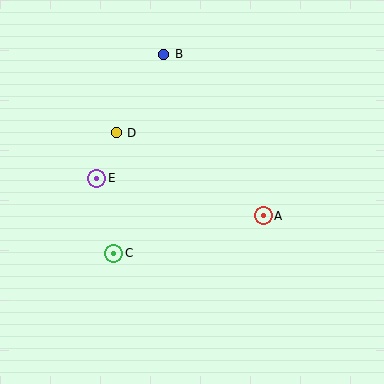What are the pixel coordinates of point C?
Point C is at (114, 253).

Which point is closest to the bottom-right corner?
Point A is closest to the bottom-right corner.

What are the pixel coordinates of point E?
Point E is at (97, 178).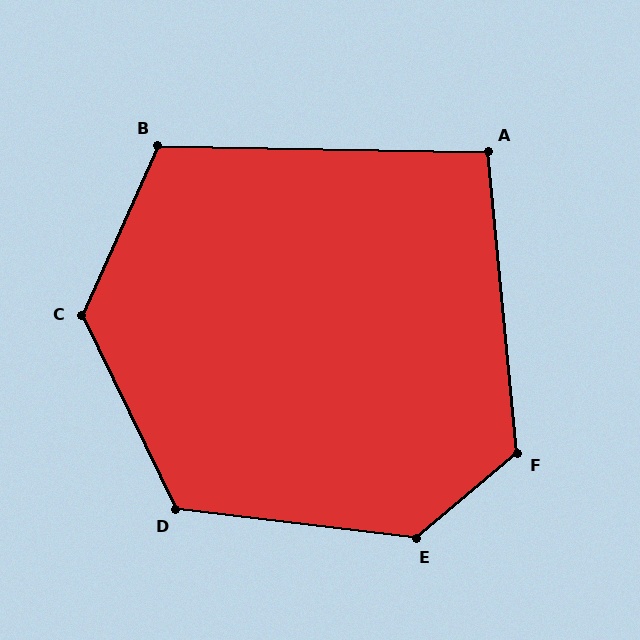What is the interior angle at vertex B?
Approximately 113 degrees (obtuse).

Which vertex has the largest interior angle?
E, at approximately 133 degrees.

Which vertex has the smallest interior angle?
A, at approximately 97 degrees.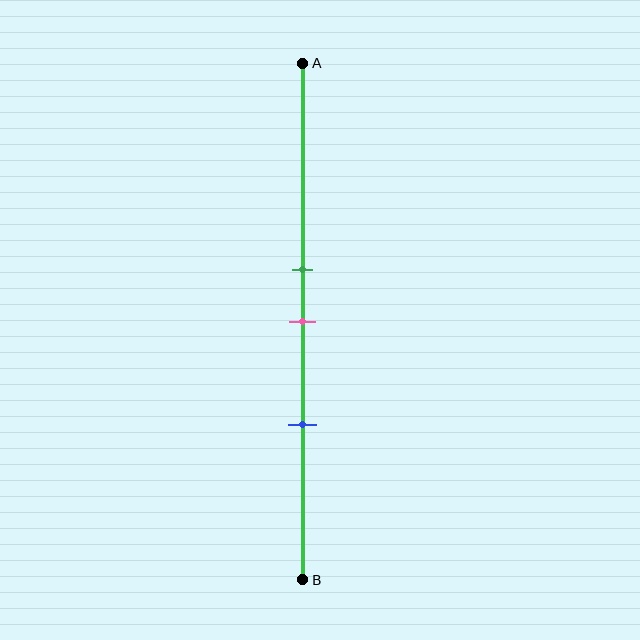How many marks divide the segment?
There are 3 marks dividing the segment.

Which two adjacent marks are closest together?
The green and pink marks are the closest adjacent pair.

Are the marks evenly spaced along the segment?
Yes, the marks are approximately evenly spaced.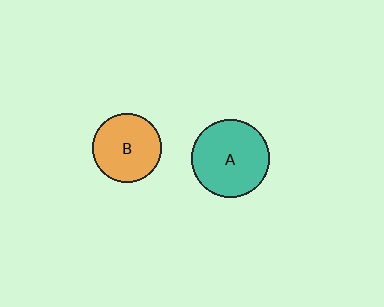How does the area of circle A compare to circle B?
Approximately 1.3 times.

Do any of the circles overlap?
No, none of the circles overlap.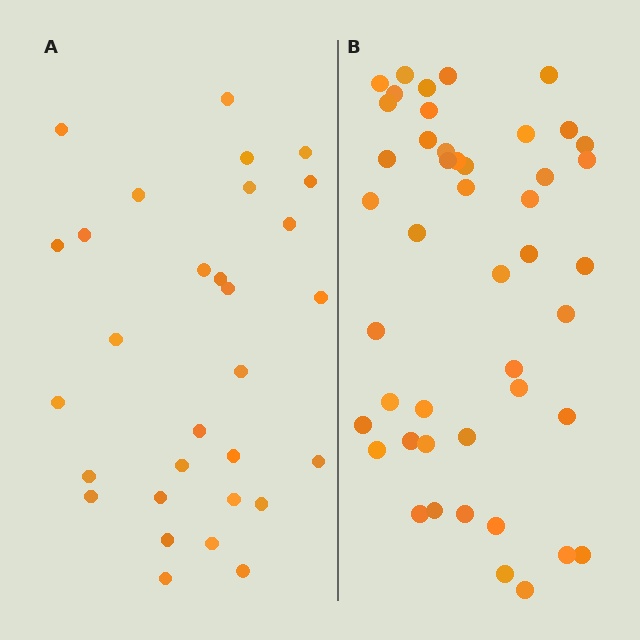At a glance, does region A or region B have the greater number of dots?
Region B (the right region) has more dots.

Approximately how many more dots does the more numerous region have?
Region B has approximately 15 more dots than region A.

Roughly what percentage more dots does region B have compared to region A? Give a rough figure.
About 55% more.